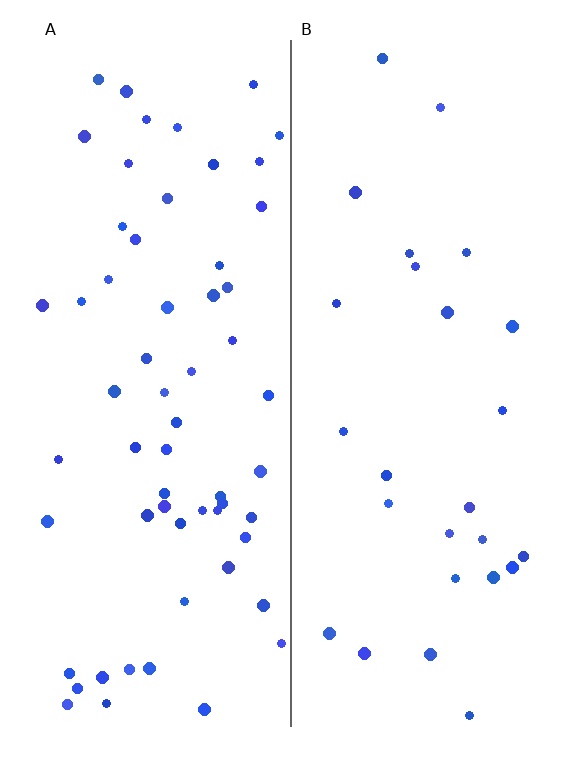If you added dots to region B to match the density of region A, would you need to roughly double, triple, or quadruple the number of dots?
Approximately double.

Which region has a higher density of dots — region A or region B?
A (the left).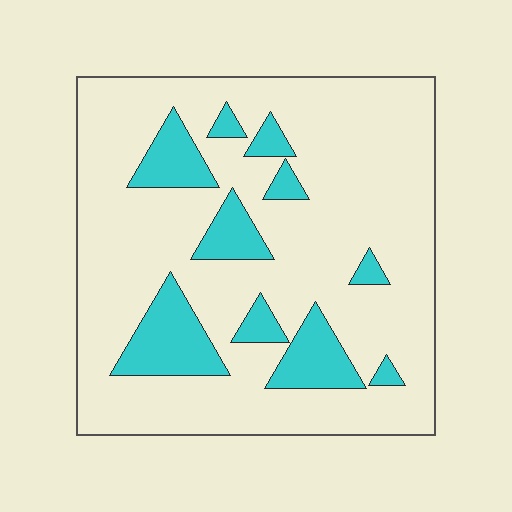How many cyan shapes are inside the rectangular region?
10.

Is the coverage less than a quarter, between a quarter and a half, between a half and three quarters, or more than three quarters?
Less than a quarter.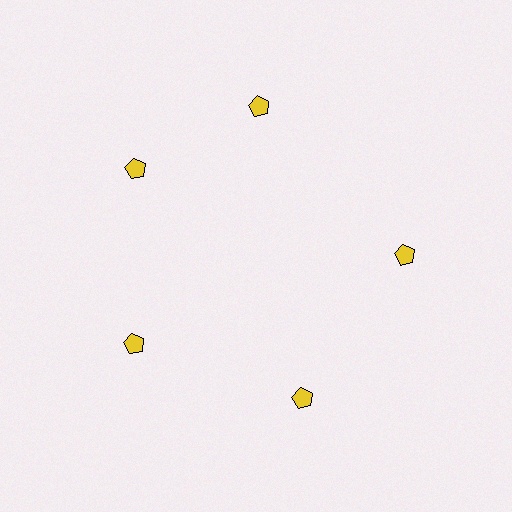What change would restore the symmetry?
The symmetry would be restored by rotating it back into even spacing with its neighbors so that all 5 pentagons sit at equal angles and equal distance from the center.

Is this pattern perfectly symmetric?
No. The 5 yellow pentagons are arranged in a ring, but one element near the 1 o'clock position is rotated out of alignment along the ring, breaking the 5-fold rotational symmetry.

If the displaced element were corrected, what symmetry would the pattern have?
It would have 5-fold rotational symmetry — the pattern would map onto itself every 72 degrees.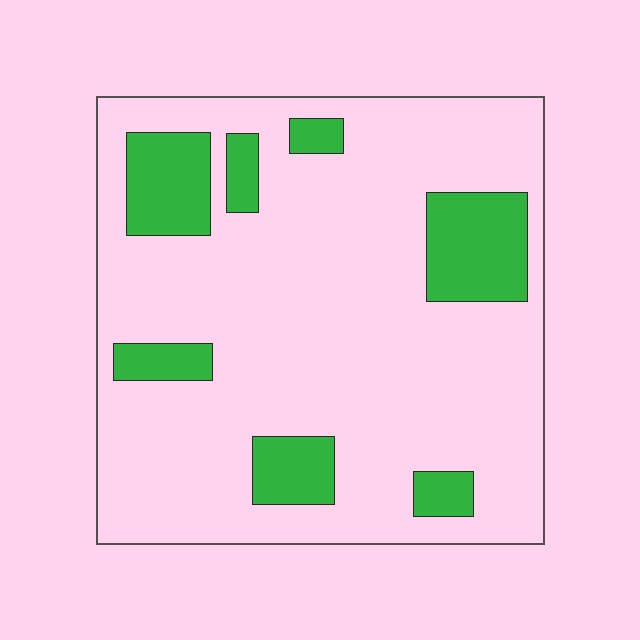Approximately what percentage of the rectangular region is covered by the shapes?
Approximately 20%.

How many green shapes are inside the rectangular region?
7.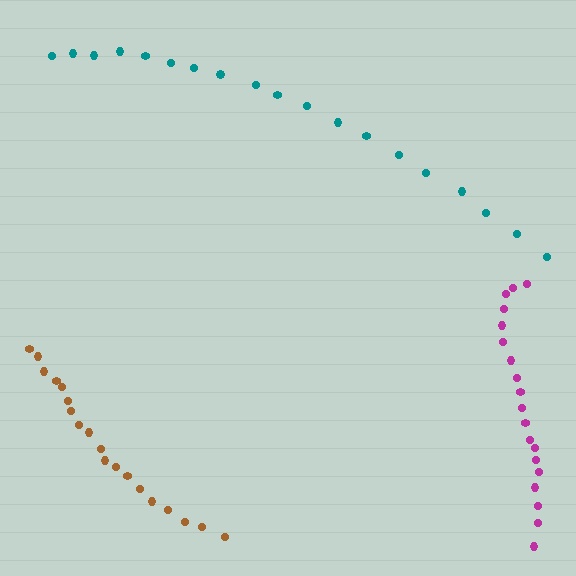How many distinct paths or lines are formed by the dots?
There are 3 distinct paths.